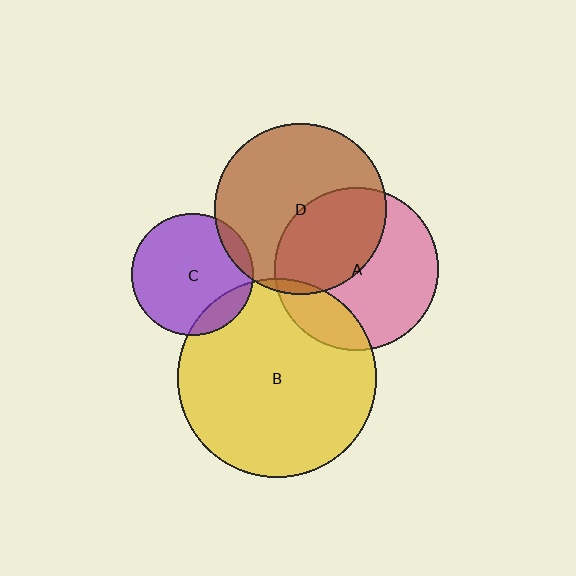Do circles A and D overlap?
Yes.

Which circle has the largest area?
Circle B (yellow).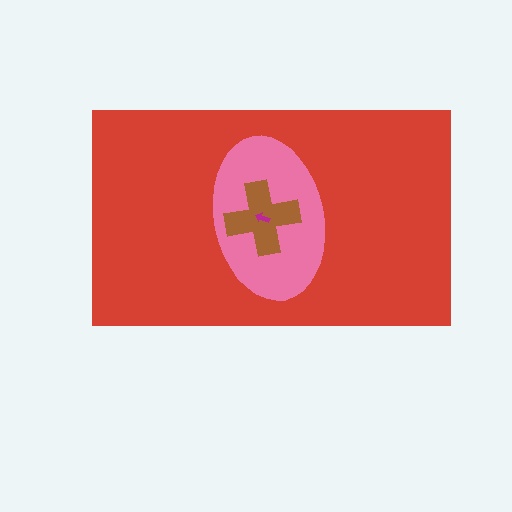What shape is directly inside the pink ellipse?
The brown cross.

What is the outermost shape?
The red rectangle.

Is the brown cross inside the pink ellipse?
Yes.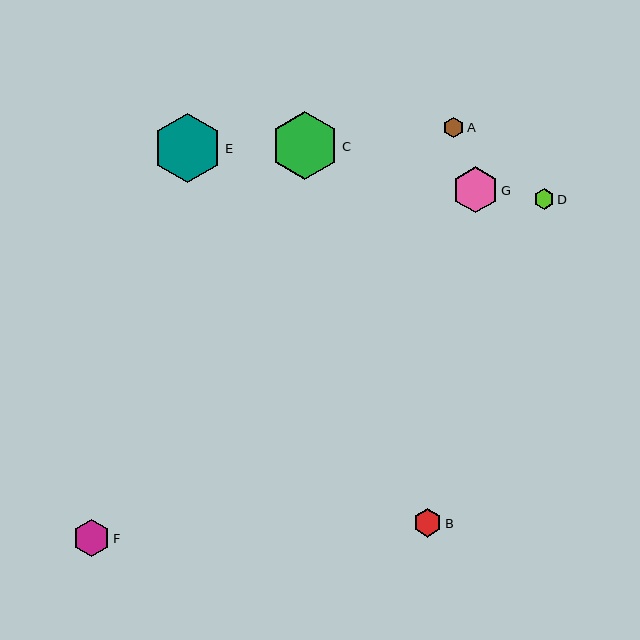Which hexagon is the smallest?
Hexagon D is the smallest with a size of approximately 20 pixels.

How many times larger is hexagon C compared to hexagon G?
Hexagon C is approximately 1.5 times the size of hexagon G.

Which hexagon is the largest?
Hexagon E is the largest with a size of approximately 69 pixels.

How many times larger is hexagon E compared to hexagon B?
Hexagon E is approximately 2.4 times the size of hexagon B.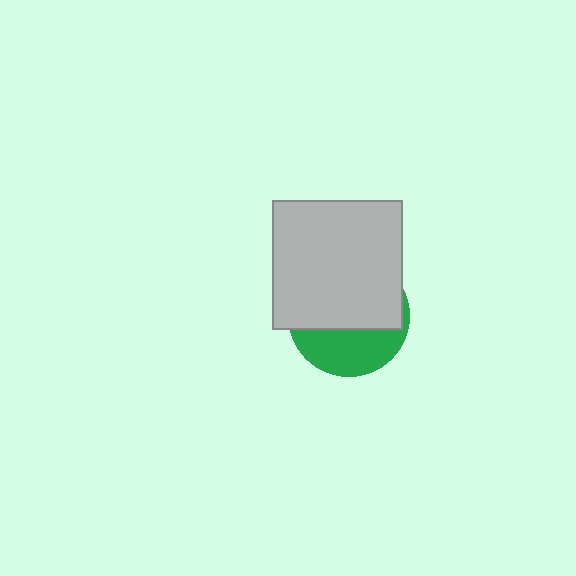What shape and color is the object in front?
The object in front is a light gray square.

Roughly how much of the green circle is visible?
A small part of it is visible (roughly 38%).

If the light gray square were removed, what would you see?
You would see the complete green circle.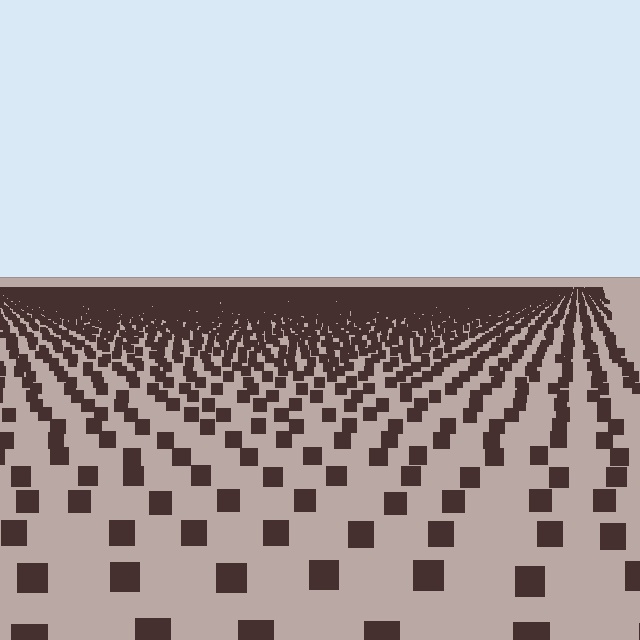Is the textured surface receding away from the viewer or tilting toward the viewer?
The surface is receding away from the viewer. Texture elements get smaller and denser toward the top.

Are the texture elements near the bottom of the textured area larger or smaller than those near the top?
Larger. Near the bottom, elements are closer to the viewer and appear at a bigger on-screen size.